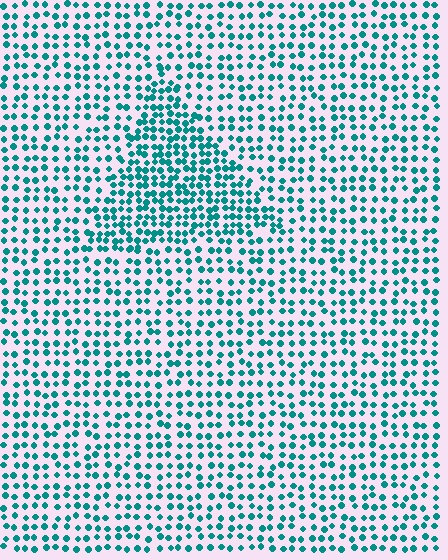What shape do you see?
I see a triangle.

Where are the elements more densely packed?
The elements are more densely packed inside the triangle boundary.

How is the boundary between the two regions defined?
The boundary is defined by a change in element density (approximately 1.7x ratio). All elements are the same color, size, and shape.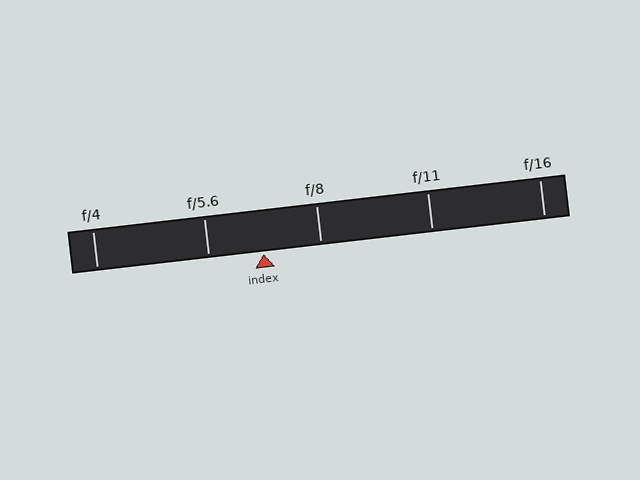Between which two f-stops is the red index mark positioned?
The index mark is between f/5.6 and f/8.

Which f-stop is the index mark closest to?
The index mark is closest to f/5.6.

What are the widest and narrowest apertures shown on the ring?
The widest aperture shown is f/4 and the narrowest is f/16.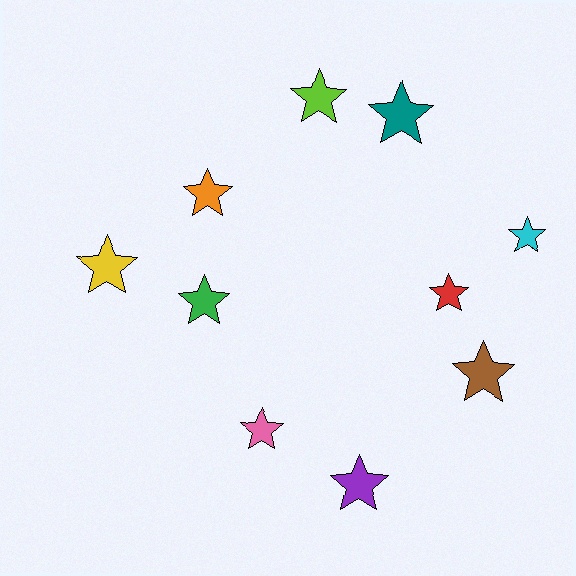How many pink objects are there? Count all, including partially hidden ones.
There is 1 pink object.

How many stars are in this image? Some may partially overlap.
There are 10 stars.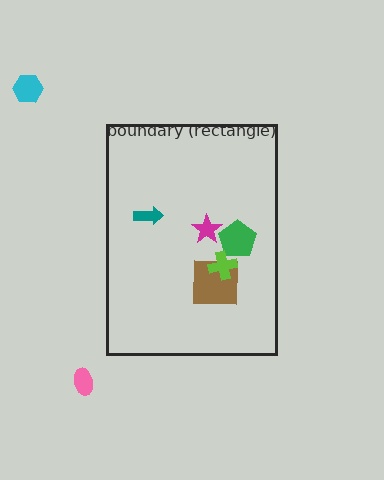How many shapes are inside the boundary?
5 inside, 2 outside.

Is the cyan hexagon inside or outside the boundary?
Outside.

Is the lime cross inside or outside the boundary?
Inside.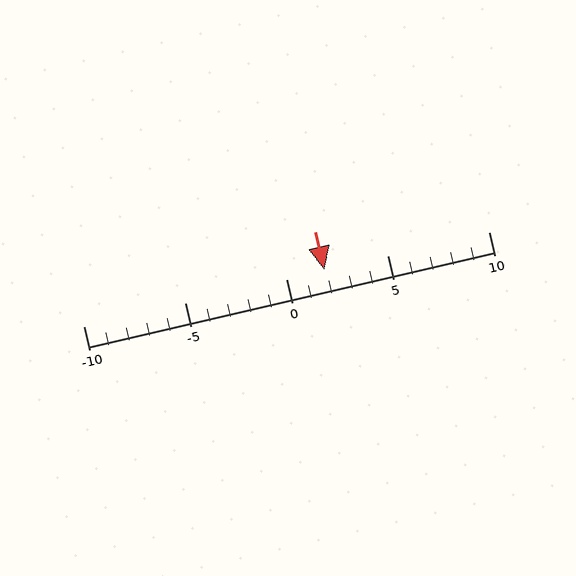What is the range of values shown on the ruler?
The ruler shows values from -10 to 10.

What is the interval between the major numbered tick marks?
The major tick marks are spaced 5 units apart.